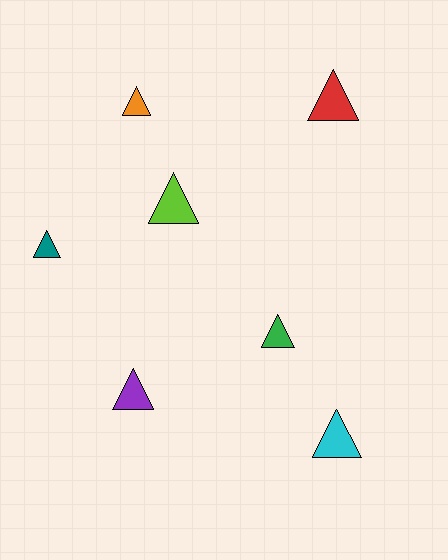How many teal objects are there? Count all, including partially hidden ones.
There is 1 teal object.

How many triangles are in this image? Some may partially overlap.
There are 7 triangles.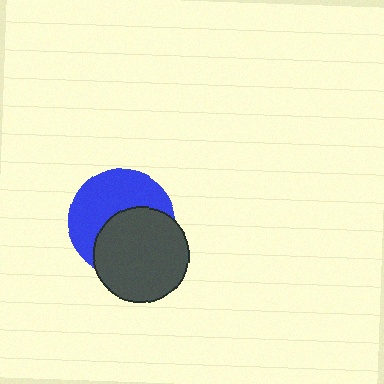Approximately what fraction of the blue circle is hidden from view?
Roughly 48% of the blue circle is hidden behind the dark gray circle.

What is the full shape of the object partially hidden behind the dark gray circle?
The partially hidden object is a blue circle.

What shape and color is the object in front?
The object in front is a dark gray circle.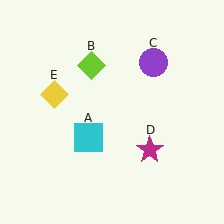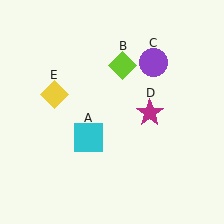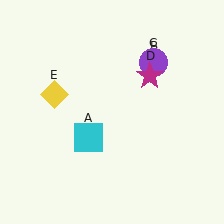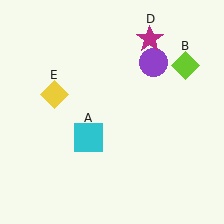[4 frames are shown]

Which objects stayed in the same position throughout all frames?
Cyan square (object A) and purple circle (object C) and yellow diamond (object E) remained stationary.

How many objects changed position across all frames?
2 objects changed position: lime diamond (object B), magenta star (object D).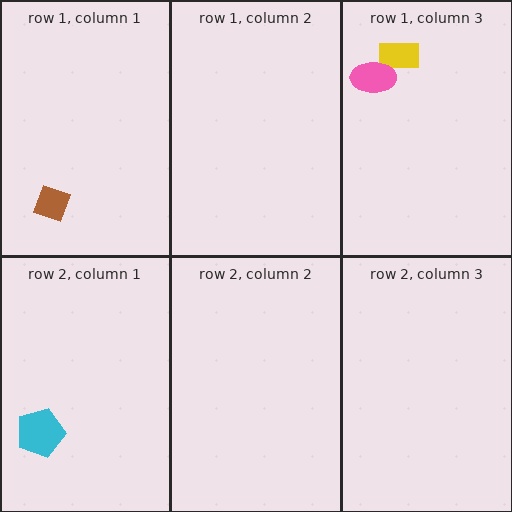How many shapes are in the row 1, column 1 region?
1.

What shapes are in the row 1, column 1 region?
The brown diamond.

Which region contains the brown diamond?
The row 1, column 1 region.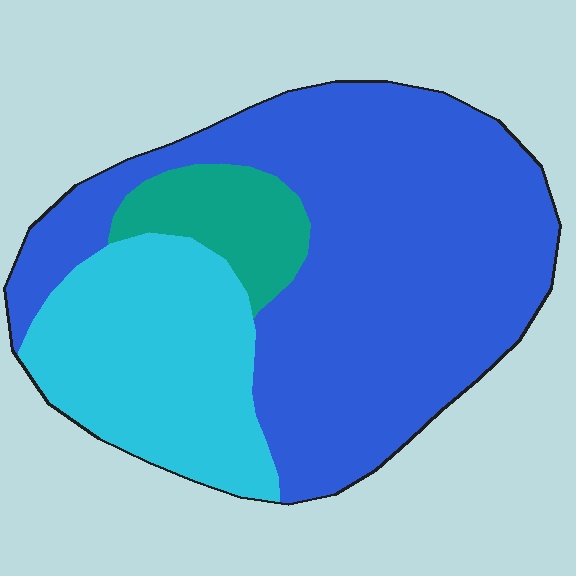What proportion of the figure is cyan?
Cyan takes up between a sixth and a third of the figure.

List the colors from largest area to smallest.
From largest to smallest: blue, cyan, teal.